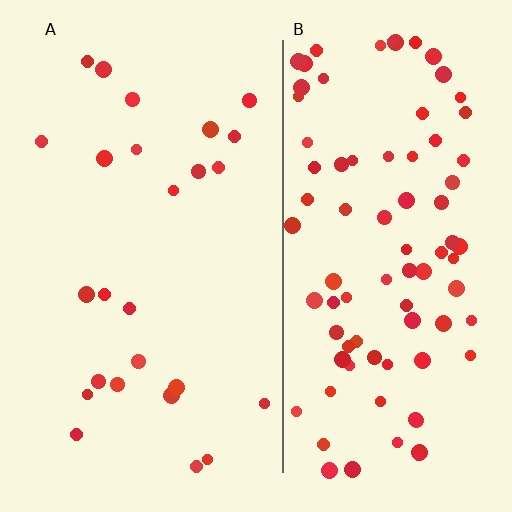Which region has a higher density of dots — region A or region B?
B (the right).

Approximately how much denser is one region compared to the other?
Approximately 3.5× — region B over region A.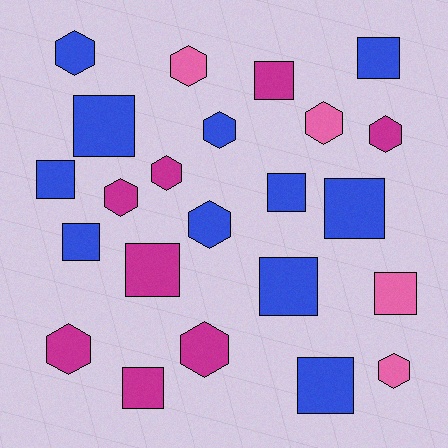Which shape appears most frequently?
Square, with 12 objects.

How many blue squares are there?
There are 8 blue squares.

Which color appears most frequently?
Blue, with 11 objects.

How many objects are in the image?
There are 23 objects.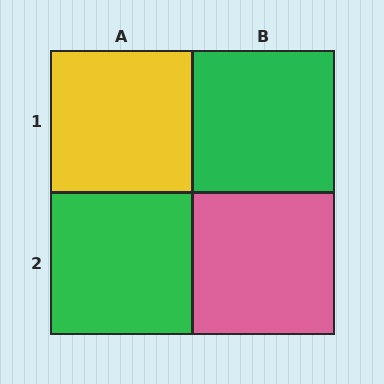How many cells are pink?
1 cell is pink.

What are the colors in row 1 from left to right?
Yellow, green.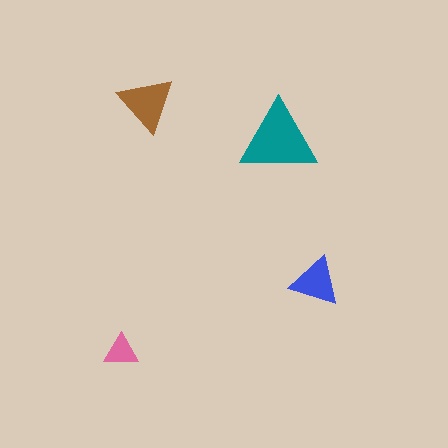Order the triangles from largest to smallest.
the teal one, the brown one, the blue one, the pink one.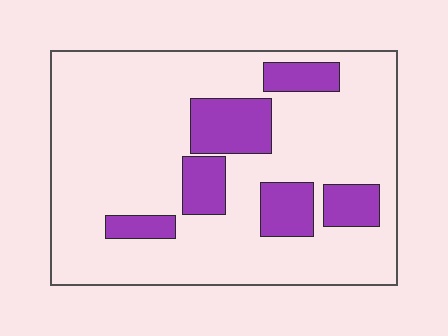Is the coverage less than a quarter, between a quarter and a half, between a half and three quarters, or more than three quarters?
Less than a quarter.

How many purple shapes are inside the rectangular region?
6.